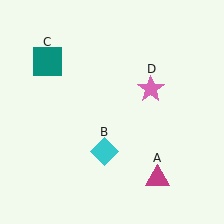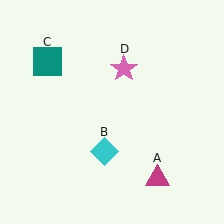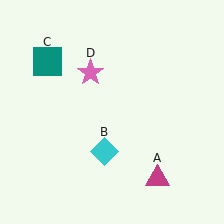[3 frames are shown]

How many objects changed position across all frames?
1 object changed position: pink star (object D).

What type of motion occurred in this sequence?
The pink star (object D) rotated counterclockwise around the center of the scene.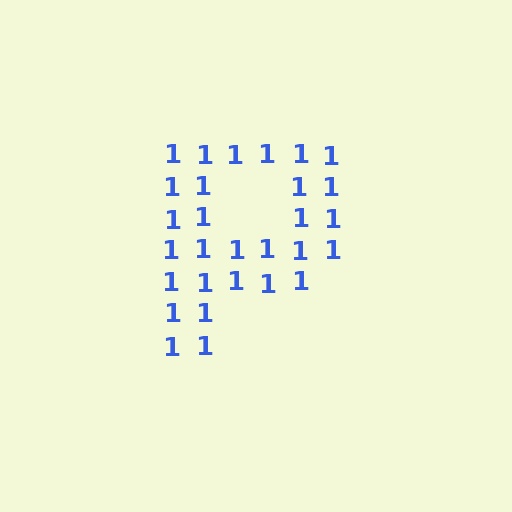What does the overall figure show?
The overall figure shows the letter P.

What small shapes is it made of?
It is made of small digit 1's.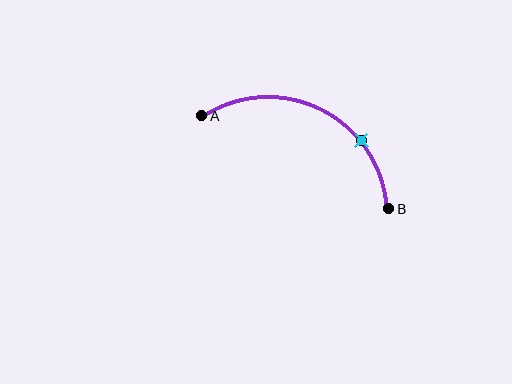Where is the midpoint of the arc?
The arc midpoint is the point on the curve farthest from the straight line joining A and B. It sits above that line.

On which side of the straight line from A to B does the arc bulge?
The arc bulges above the straight line connecting A and B.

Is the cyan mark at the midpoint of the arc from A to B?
No. The cyan mark lies on the arc but is closer to endpoint B. The arc midpoint would be at the point on the curve equidistant along the arc from both A and B.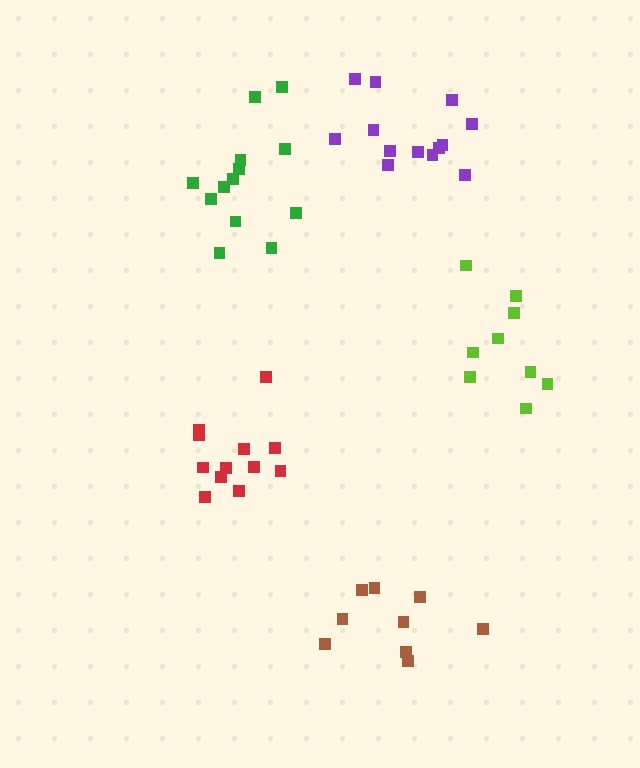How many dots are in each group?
Group 1: 12 dots, Group 2: 9 dots, Group 3: 13 dots, Group 4: 9 dots, Group 5: 13 dots (56 total).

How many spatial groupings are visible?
There are 5 spatial groupings.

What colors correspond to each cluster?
The clusters are colored: red, brown, green, lime, purple.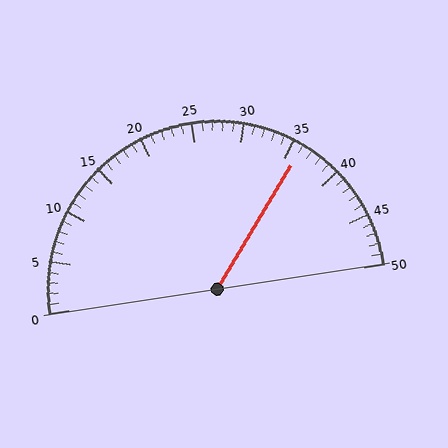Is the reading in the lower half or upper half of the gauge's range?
The reading is in the upper half of the range (0 to 50).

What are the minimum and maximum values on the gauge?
The gauge ranges from 0 to 50.